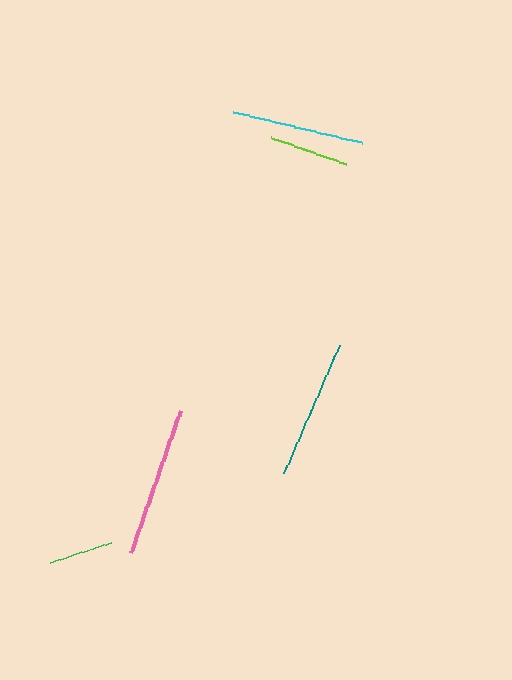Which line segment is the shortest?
The green line is the shortest at approximately 65 pixels.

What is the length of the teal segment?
The teal segment is approximately 141 pixels long.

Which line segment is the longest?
The pink line is the longest at approximately 151 pixels.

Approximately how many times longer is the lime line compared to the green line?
The lime line is approximately 1.2 times the length of the green line.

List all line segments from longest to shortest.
From longest to shortest: pink, teal, cyan, lime, green.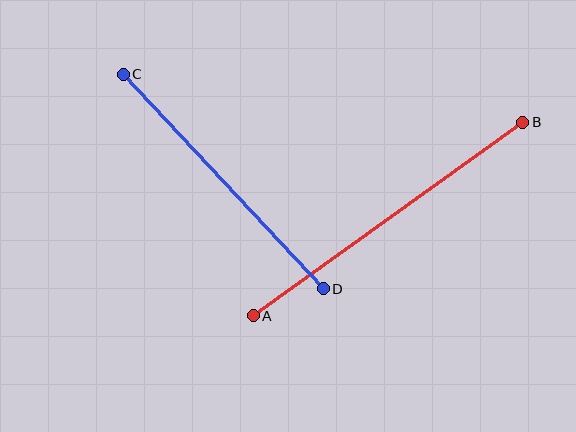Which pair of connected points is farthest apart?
Points A and B are farthest apart.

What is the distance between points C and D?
The distance is approximately 293 pixels.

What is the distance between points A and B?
The distance is approximately 331 pixels.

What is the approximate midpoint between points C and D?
The midpoint is at approximately (223, 182) pixels.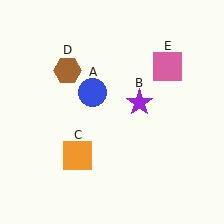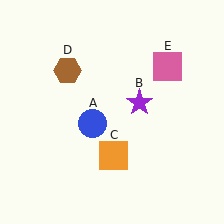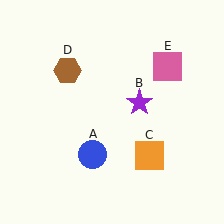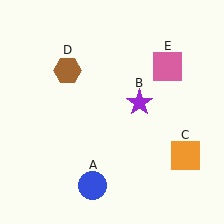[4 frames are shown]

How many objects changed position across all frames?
2 objects changed position: blue circle (object A), orange square (object C).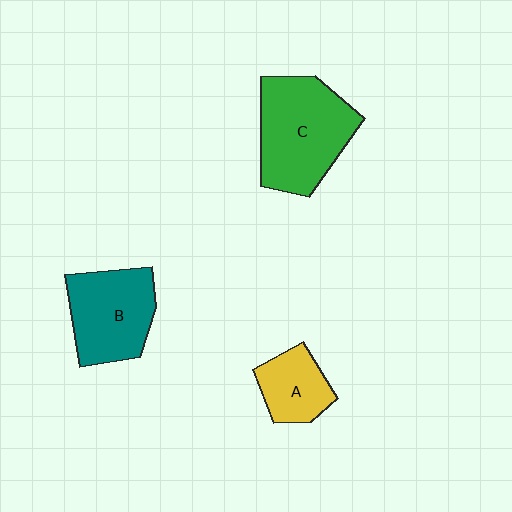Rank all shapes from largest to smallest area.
From largest to smallest: C (green), B (teal), A (yellow).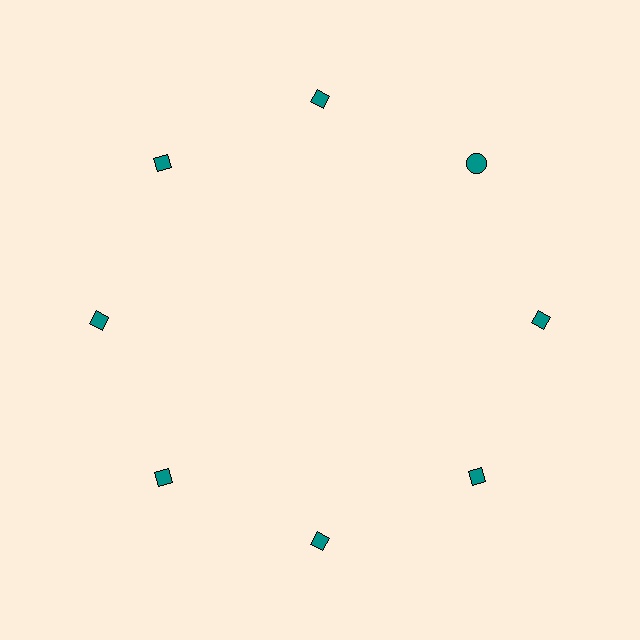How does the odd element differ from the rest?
It has a different shape: circle instead of diamond.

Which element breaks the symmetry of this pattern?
The teal circle at roughly the 2 o'clock position breaks the symmetry. All other shapes are teal diamonds.